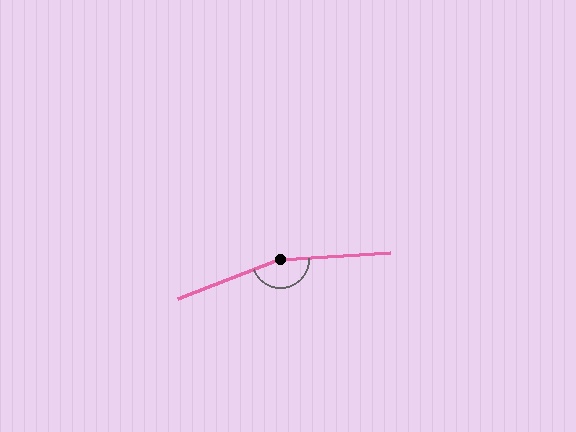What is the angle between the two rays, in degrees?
Approximately 163 degrees.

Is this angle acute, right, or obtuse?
It is obtuse.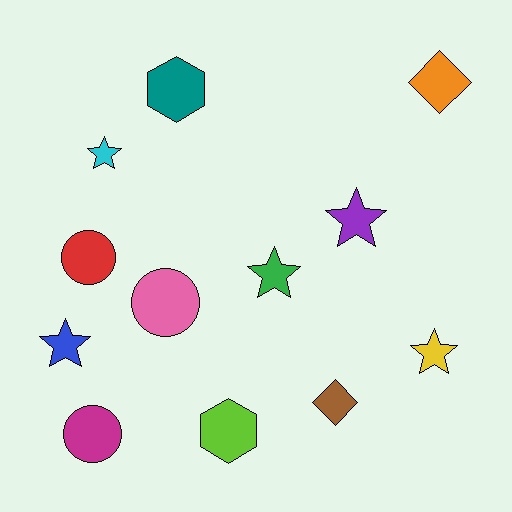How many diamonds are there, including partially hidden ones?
There are 2 diamonds.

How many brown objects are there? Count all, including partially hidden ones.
There is 1 brown object.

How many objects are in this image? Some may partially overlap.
There are 12 objects.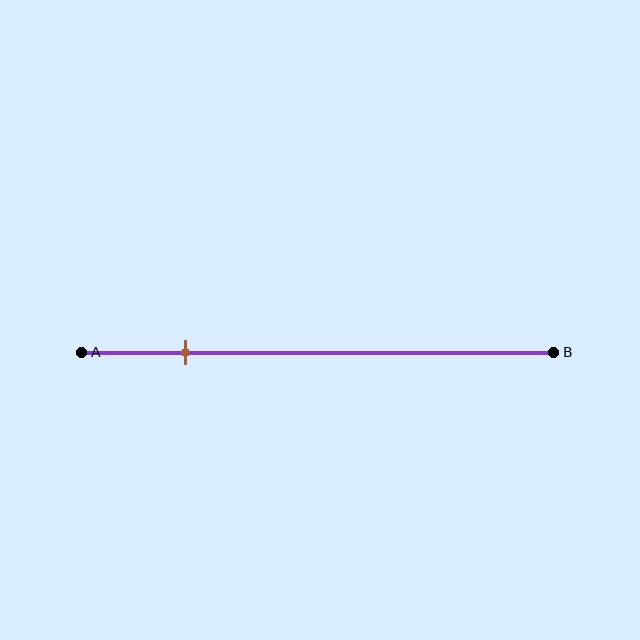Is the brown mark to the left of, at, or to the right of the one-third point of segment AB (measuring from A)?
The brown mark is to the left of the one-third point of segment AB.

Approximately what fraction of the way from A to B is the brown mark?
The brown mark is approximately 20% of the way from A to B.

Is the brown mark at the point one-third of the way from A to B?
No, the mark is at about 20% from A, not at the 33% one-third point.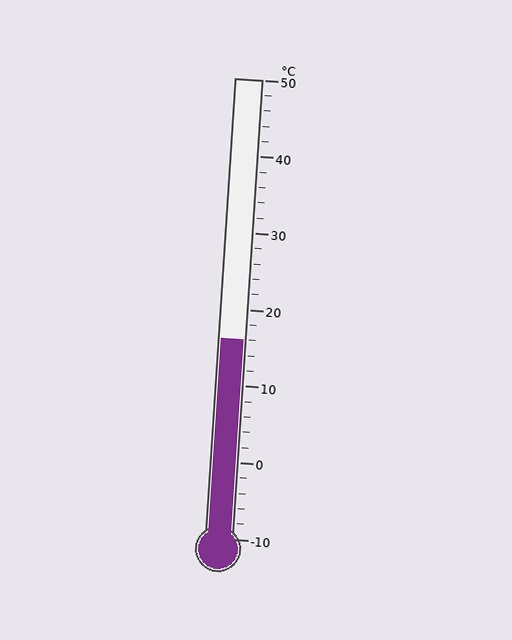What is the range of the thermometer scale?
The thermometer scale ranges from -10°C to 50°C.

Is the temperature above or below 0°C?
The temperature is above 0°C.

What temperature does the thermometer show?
The thermometer shows approximately 16°C.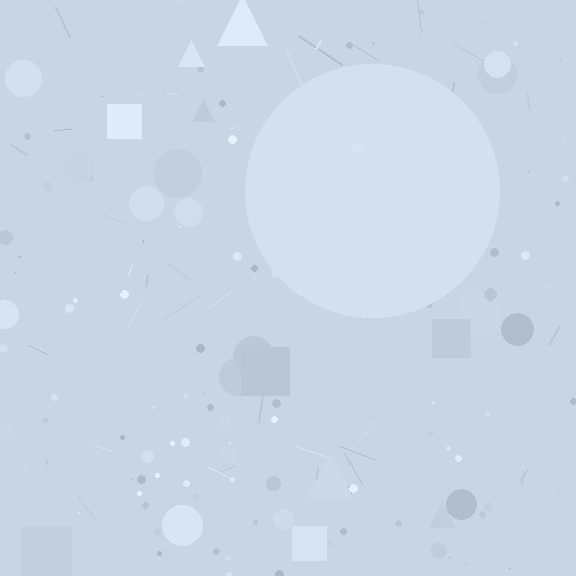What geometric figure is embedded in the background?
A circle is embedded in the background.